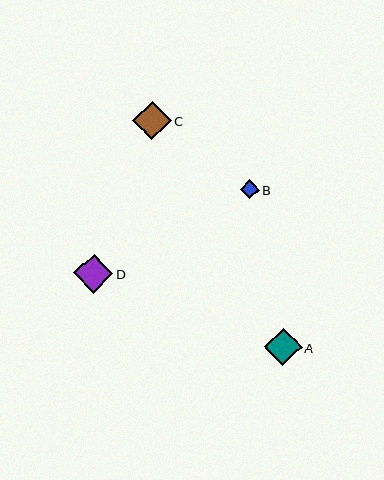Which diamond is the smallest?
Diamond B is the smallest with a size of approximately 19 pixels.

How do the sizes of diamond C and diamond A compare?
Diamond C and diamond A are approximately the same size.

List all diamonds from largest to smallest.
From largest to smallest: D, C, A, B.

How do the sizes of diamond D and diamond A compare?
Diamond D and diamond A are approximately the same size.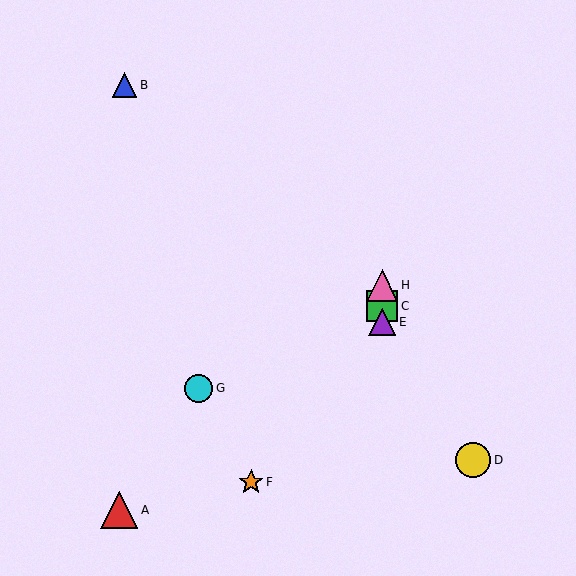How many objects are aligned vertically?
3 objects (C, E, H) are aligned vertically.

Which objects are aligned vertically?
Objects C, E, H are aligned vertically.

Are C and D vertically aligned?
No, C is at x≈382 and D is at x≈473.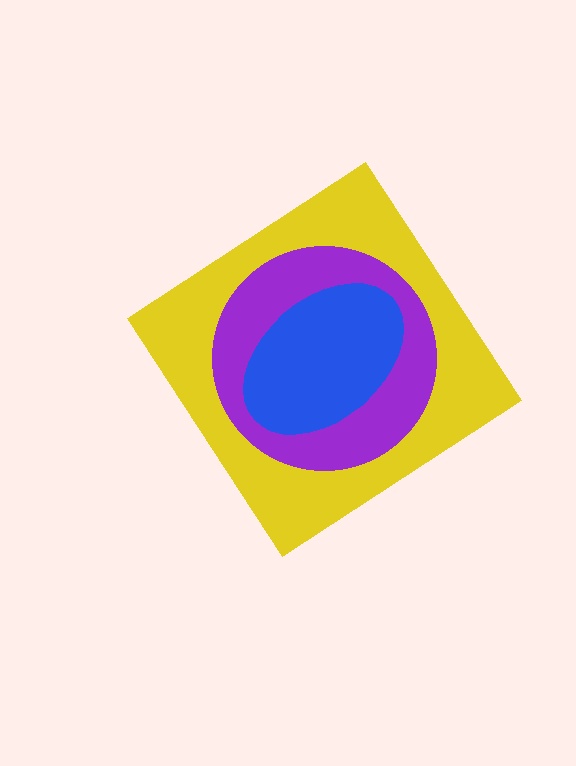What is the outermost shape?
The yellow diamond.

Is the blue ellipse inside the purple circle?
Yes.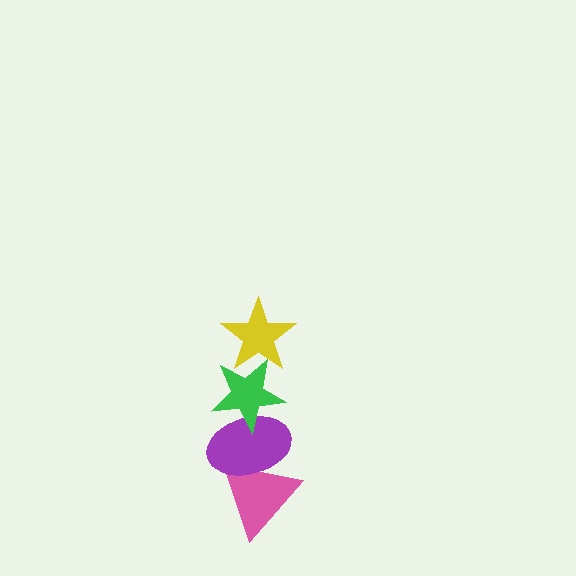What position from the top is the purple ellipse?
The purple ellipse is 3rd from the top.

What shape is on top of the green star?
The yellow star is on top of the green star.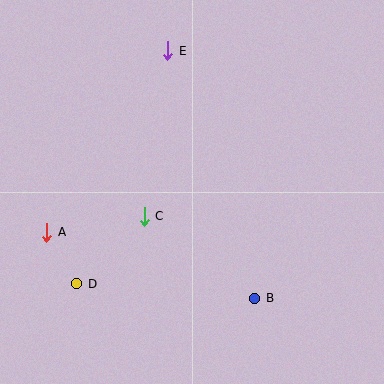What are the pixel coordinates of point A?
Point A is at (47, 232).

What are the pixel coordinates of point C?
Point C is at (144, 216).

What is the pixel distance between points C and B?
The distance between C and B is 138 pixels.